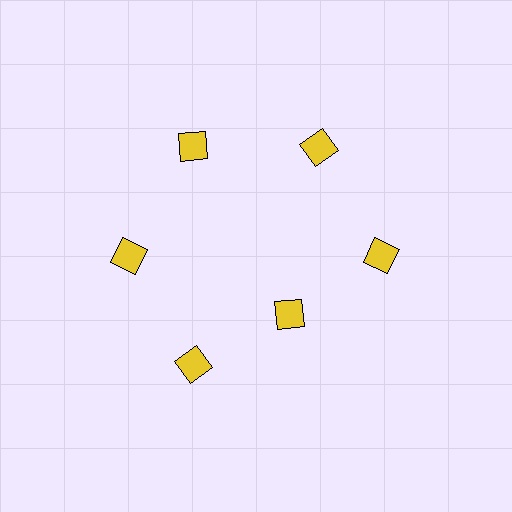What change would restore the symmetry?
The symmetry would be restored by moving it outward, back onto the ring so that all 6 diamonds sit at equal angles and equal distance from the center.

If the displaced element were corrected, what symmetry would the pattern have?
It would have 6-fold rotational symmetry — the pattern would map onto itself every 60 degrees.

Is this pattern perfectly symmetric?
No. The 6 yellow diamonds are arranged in a ring, but one element near the 5 o'clock position is pulled inward toward the center, breaking the 6-fold rotational symmetry.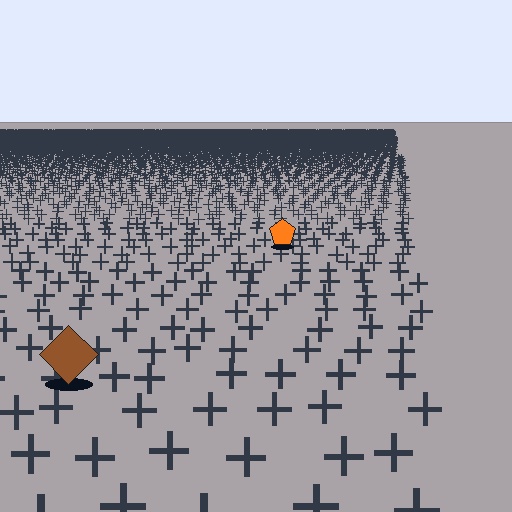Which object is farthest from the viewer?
The orange pentagon is farthest from the viewer. It appears smaller and the ground texture around it is denser.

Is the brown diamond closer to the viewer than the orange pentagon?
Yes. The brown diamond is closer — you can tell from the texture gradient: the ground texture is coarser near it.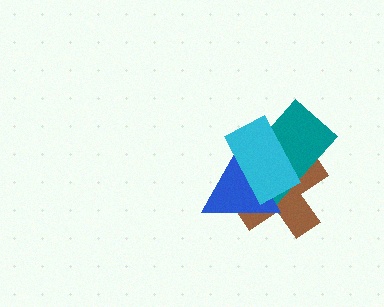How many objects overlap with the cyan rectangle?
3 objects overlap with the cyan rectangle.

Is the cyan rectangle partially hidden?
No, no other shape covers it.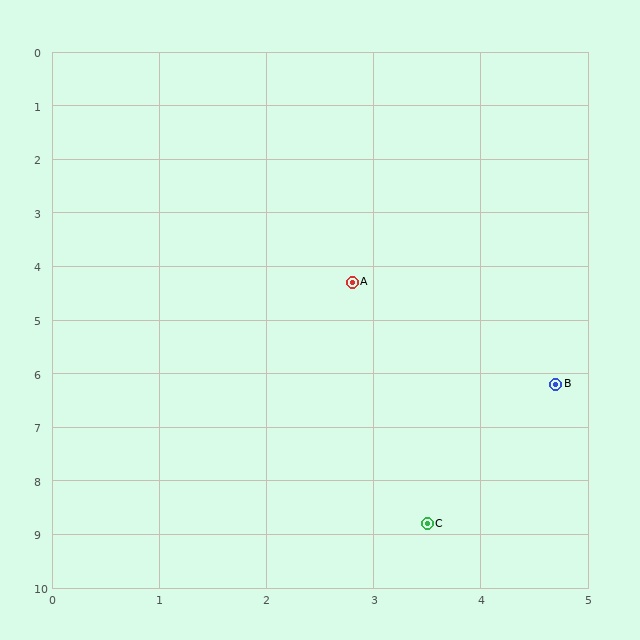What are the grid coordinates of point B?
Point B is at approximately (4.7, 6.2).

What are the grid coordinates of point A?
Point A is at approximately (2.8, 4.3).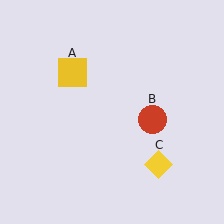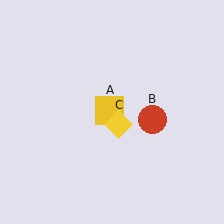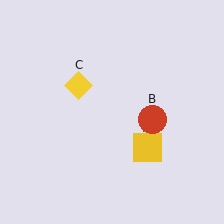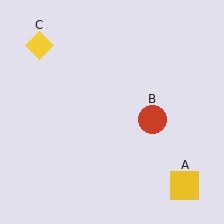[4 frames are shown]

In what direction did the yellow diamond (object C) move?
The yellow diamond (object C) moved up and to the left.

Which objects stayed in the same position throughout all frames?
Red circle (object B) remained stationary.